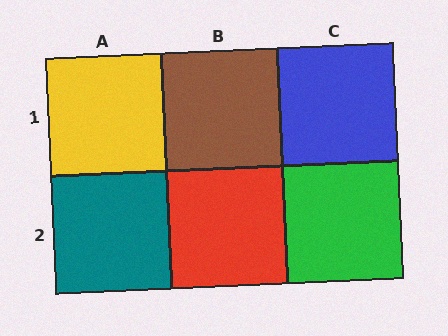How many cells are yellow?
1 cell is yellow.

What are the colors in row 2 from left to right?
Teal, red, green.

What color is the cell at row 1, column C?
Blue.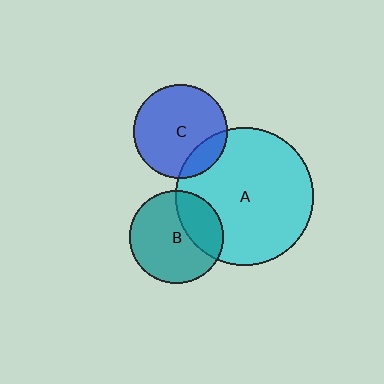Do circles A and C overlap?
Yes.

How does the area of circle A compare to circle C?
Approximately 2.1 times.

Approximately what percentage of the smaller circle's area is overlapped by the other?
Approximately 15%.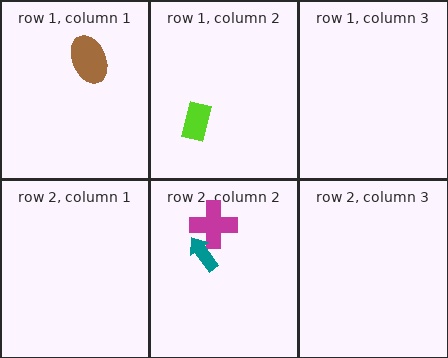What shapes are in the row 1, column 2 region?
The lime rectangle.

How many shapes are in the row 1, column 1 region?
1.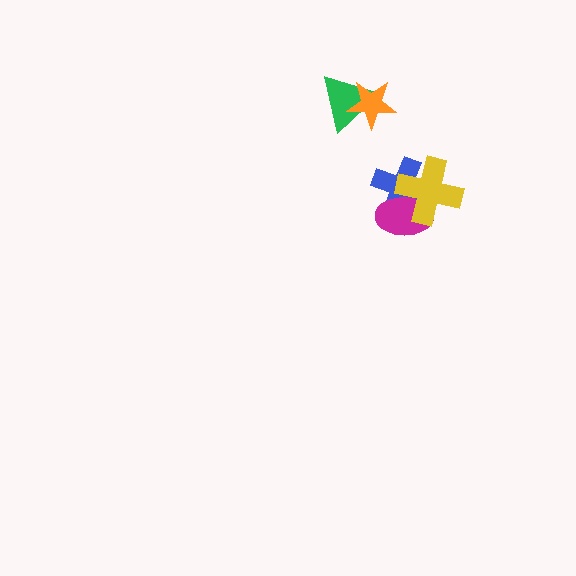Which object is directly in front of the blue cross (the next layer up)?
The magenta ellipse is directly in front of the blue cross.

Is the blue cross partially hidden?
Yes, it is partially covered by another shape.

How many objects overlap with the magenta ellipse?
2 objects overlap with the magenta ellipse.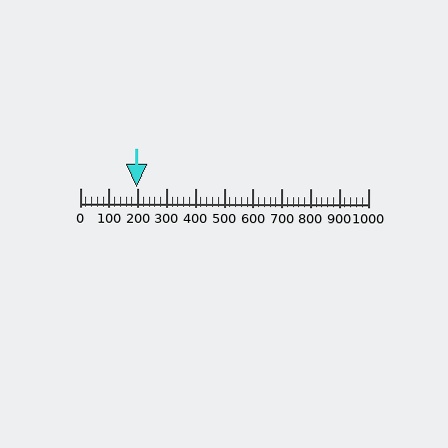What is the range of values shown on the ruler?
The ruler shows values from 0 to 1000.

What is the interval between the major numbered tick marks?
The major tick marks are spaced 100 units apart.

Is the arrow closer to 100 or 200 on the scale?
The arrow is closer to 200.